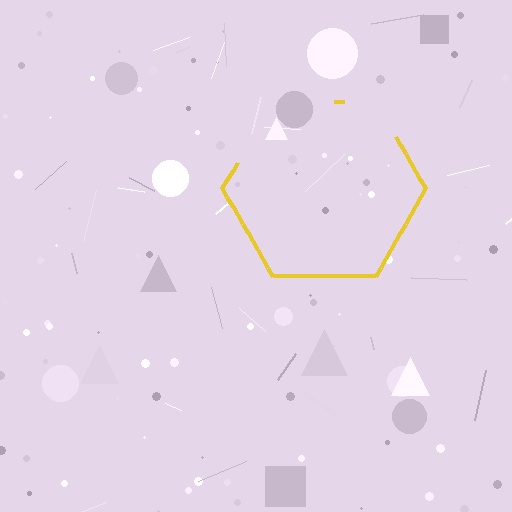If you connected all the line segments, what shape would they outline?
They would outline a hexagon.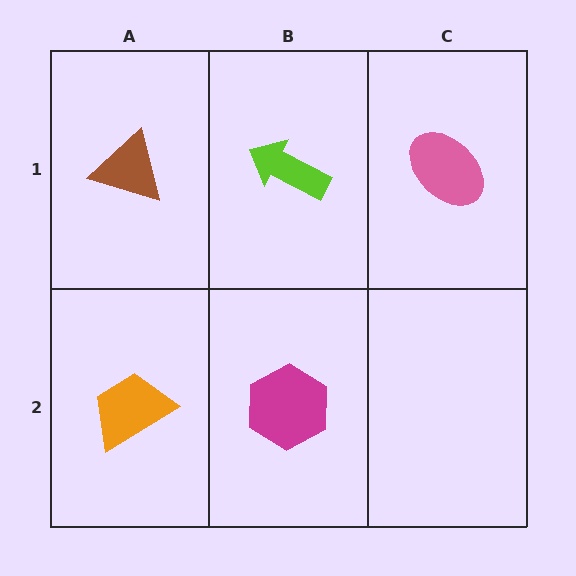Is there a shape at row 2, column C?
No, that cell is empty.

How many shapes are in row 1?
3 shapes.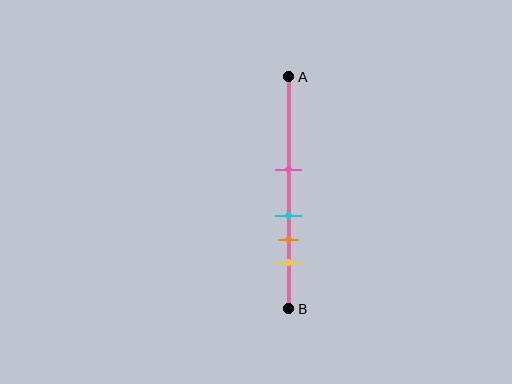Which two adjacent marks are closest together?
The cyan and orange marks are the closest adjacent pair.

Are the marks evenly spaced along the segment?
No, the marks are not evenly spaced.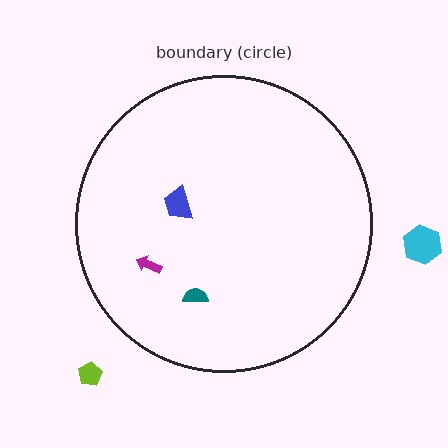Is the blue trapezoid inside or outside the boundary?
Inside.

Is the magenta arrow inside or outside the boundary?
Inside.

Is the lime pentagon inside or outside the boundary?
Outside.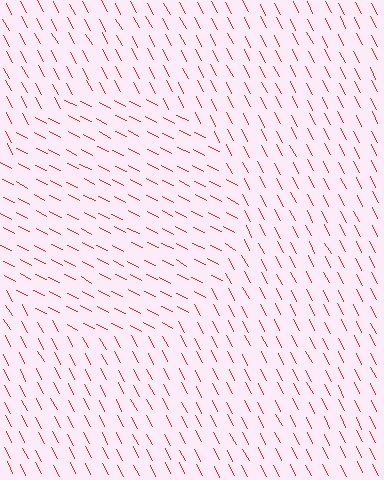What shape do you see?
I see a circle.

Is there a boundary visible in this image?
Yes, there is a texture boundary formed by a change in line orientation.